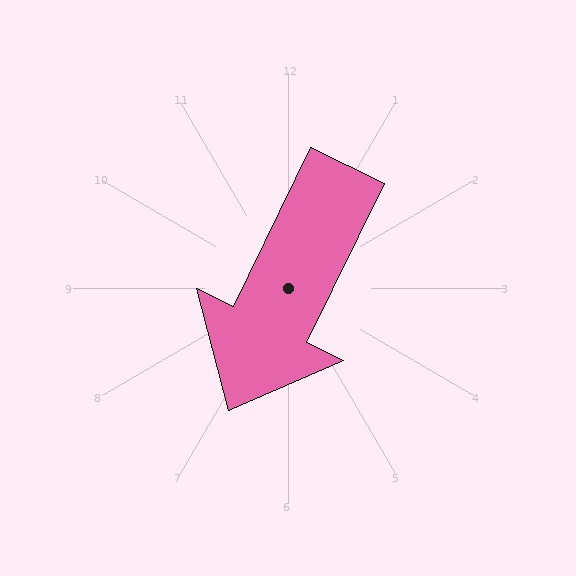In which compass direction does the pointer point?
Southwest.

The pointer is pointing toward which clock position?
Roughly 7 o'clock.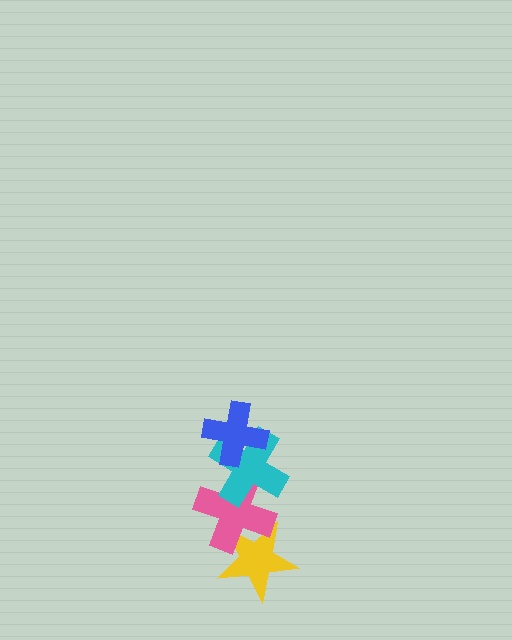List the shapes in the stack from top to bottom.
From top to bottom: the blue cross, the cyan cross, the pink cross, the yellow star.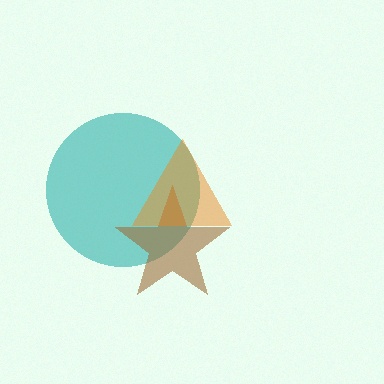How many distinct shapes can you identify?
There are 3 distinct shapes: a teal circle, a brown star, an orange triangle.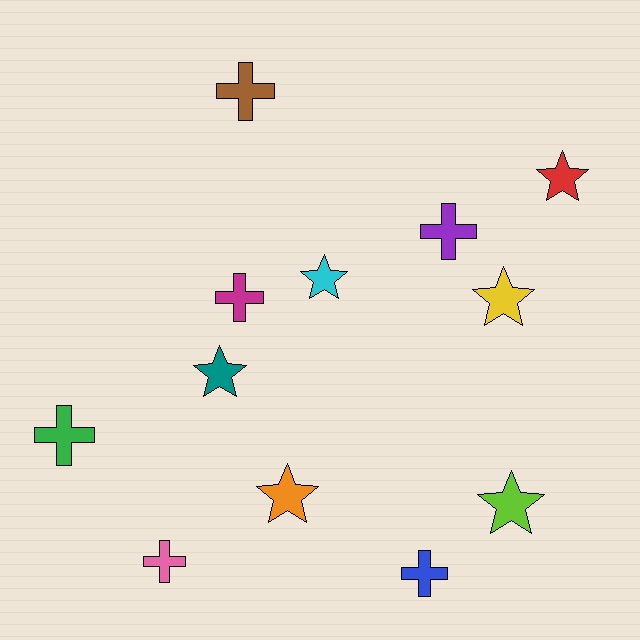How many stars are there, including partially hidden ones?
There are 6 stars.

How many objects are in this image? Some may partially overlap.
There are 12 objects.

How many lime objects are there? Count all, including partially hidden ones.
There is 1 lime object.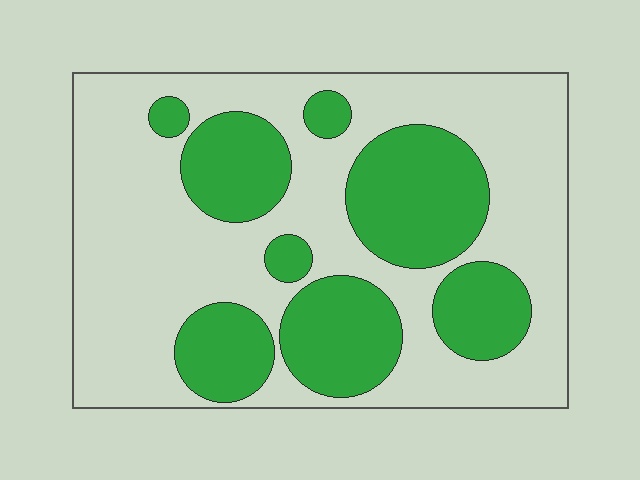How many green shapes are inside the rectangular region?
8.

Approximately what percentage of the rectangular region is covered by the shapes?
Approximately 35%.